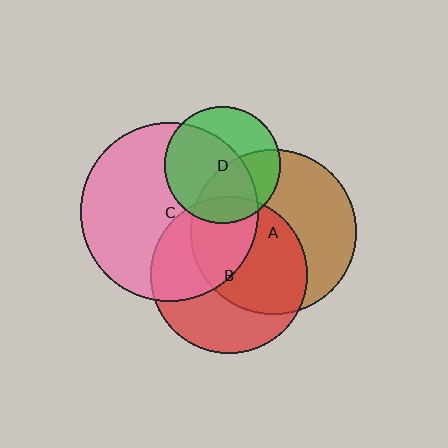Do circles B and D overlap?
Yes.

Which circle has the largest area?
Circle C (pink).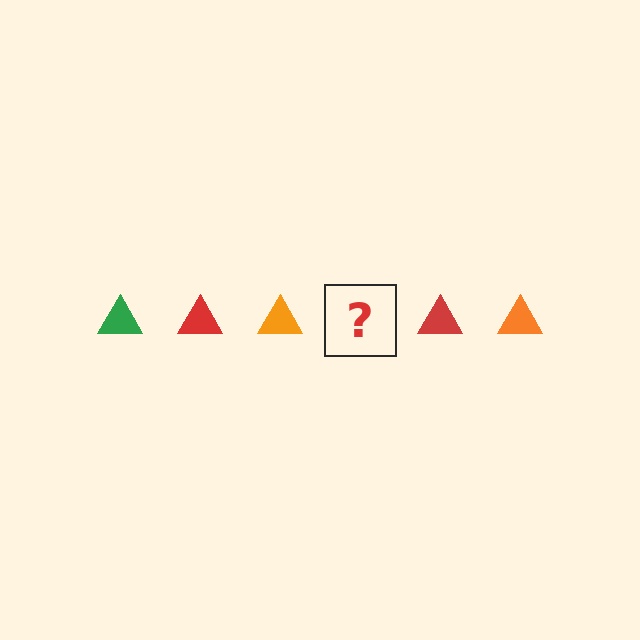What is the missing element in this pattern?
The missing element is a green triangle.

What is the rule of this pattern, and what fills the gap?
The rule is that the pattern cycles through green, red, orange triangles. The gap should be filled with a green triangle.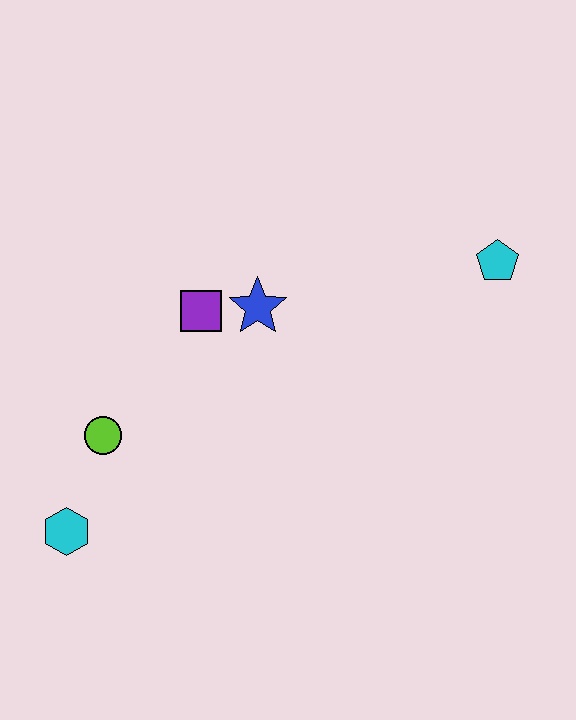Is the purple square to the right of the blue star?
No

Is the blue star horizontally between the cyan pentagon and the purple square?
Yes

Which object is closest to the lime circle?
The cyan hexagon is closest to the lime circle.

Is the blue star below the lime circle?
No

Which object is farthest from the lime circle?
The cyan pentagon is farthest from the lime circle.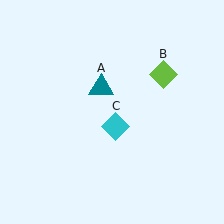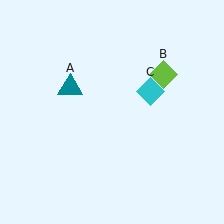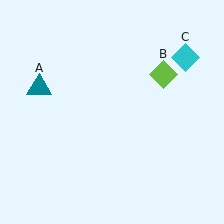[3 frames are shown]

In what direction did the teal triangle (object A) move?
The teal triangle (object A) moved left.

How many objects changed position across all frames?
2 objects changed position: teal triangle (object A), cyan diamond (object C).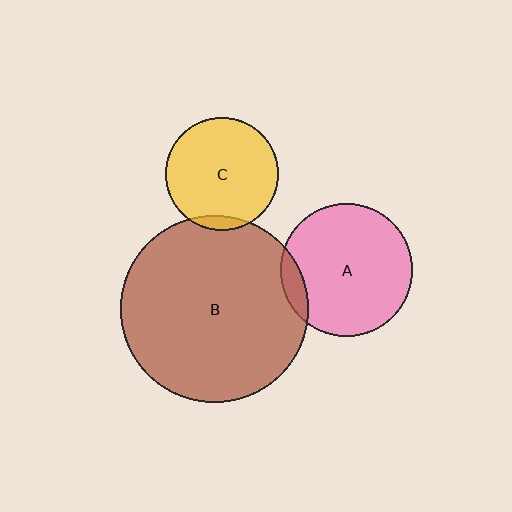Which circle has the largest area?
Circle B (brown).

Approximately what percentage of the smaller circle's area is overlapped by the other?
Approximately 10%.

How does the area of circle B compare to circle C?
Approximately 2.7 times.